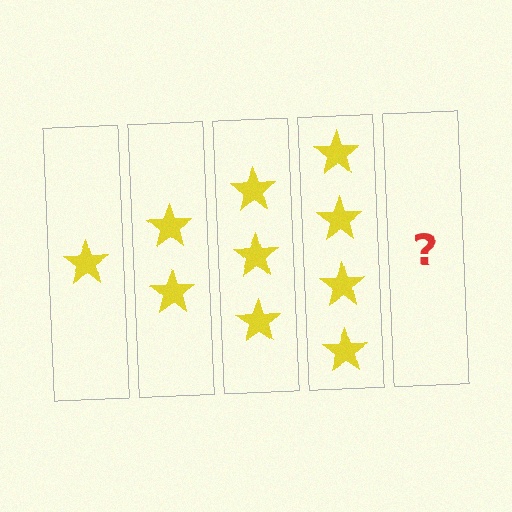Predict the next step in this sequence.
The next step is 5 stars.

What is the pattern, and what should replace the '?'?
The pattern is that each step adds one more star. The '?' should be 5 stars.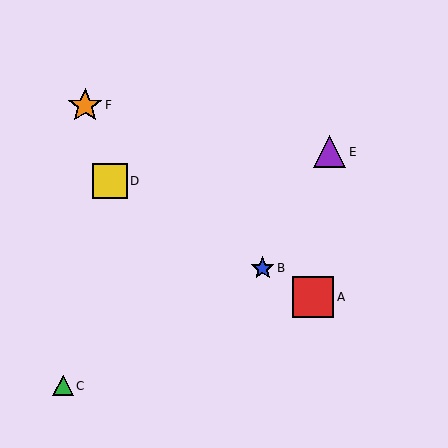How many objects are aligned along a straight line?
3 objects (A, B, D) are aligned along a straight line.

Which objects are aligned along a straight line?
Objects A, B, D are aligned along a straight line.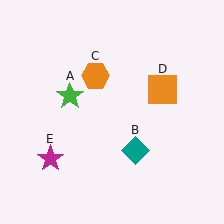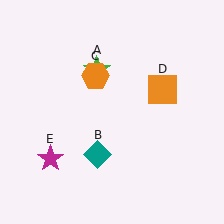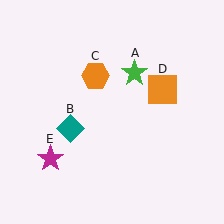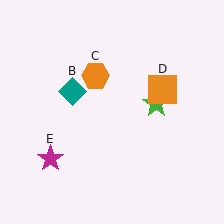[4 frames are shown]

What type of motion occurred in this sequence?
The green star (object A), teal diamond (object B) rotated clockwise around the center of the scene.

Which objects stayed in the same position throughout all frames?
Orange hexagon (object C) and orange square (object D) and magenta star (object E) remained stationary.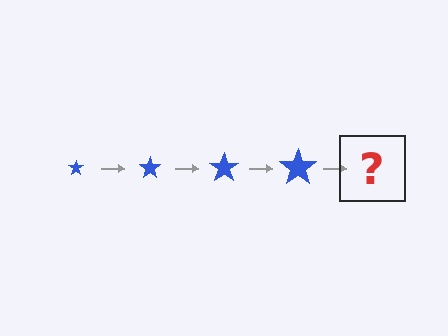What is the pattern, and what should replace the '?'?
The pattern is that the star gets progressively larger each step. The '?' should be a blue star, larger than the previous one.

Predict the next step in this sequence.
The next step is a blue star, larger than the previous one.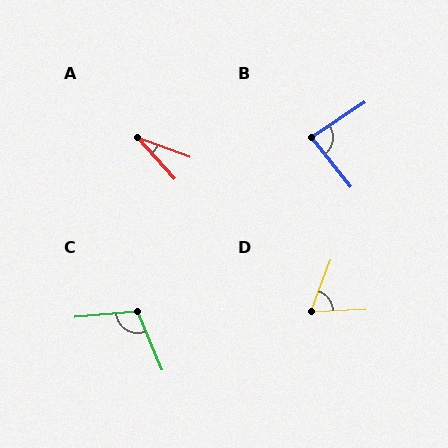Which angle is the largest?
C, at approximately 108 degrees.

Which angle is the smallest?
A, at approximately 28 degrees.